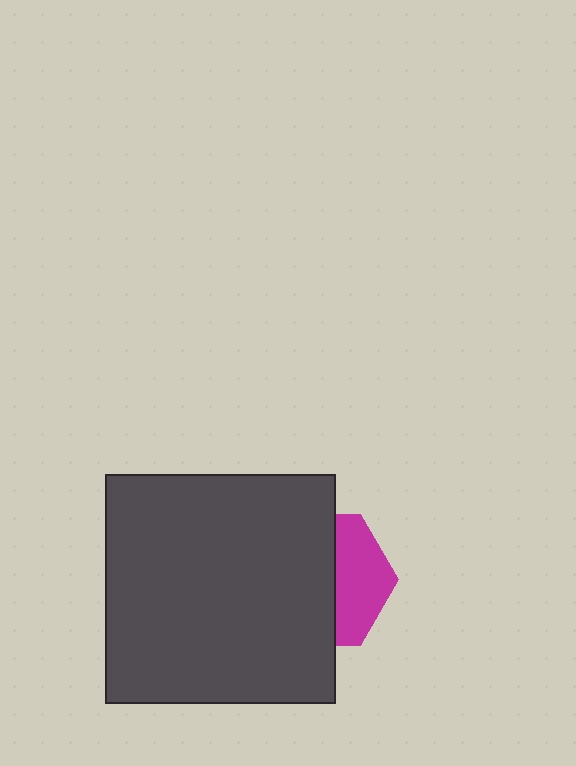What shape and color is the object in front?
The object in front is a dark gray square.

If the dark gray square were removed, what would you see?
You would see the complete magenta hexagon.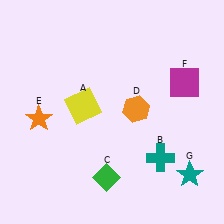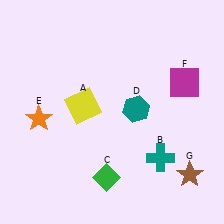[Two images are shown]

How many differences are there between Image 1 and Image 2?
There are 2 differences between the two images.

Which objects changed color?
D changed from orange to teal. G changed from teal to brown.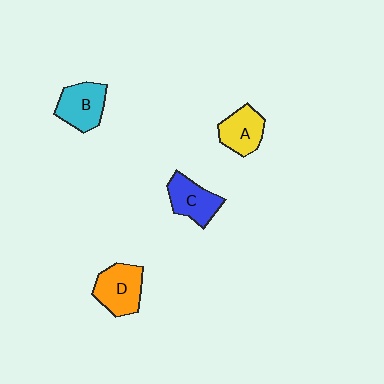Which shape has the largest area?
Shape D (orange).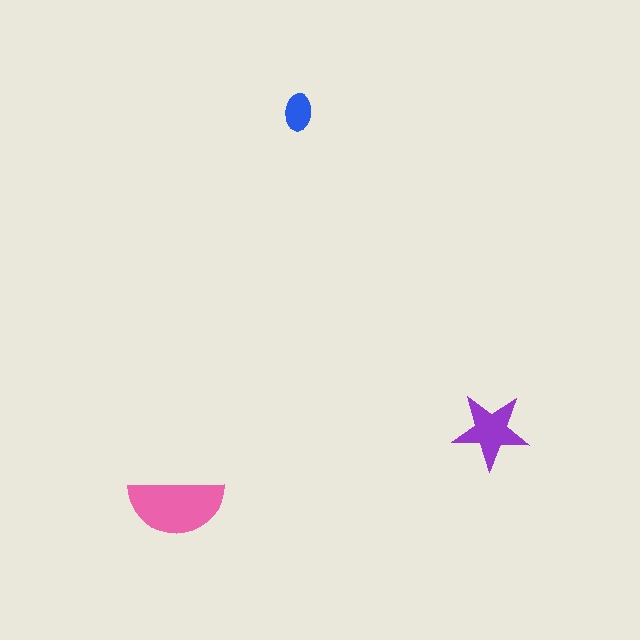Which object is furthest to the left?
The pink semicircle is leftmost.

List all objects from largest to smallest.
The pink semicircle, the purple star, the blue ellipse.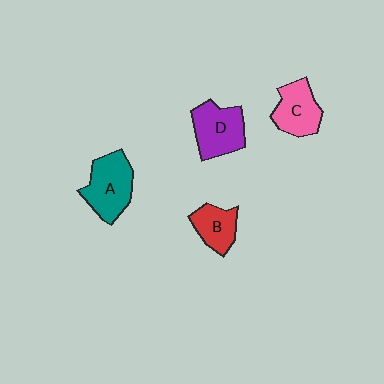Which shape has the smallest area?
Shape B (red).